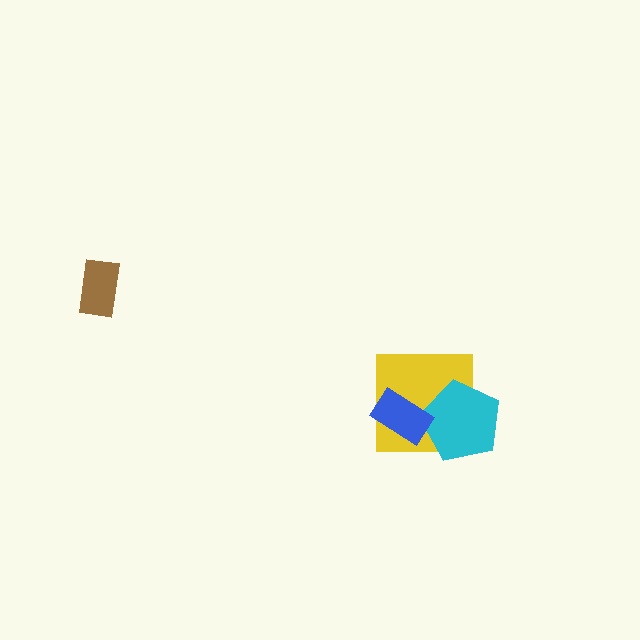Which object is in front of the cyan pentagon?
The blue rectangle is in front of the cyan pentagon.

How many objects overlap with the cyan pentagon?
2 objects overlap with the cyan pentagon.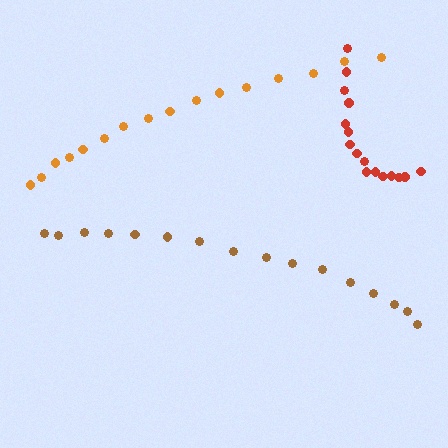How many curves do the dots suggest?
There are 3 distinct paths.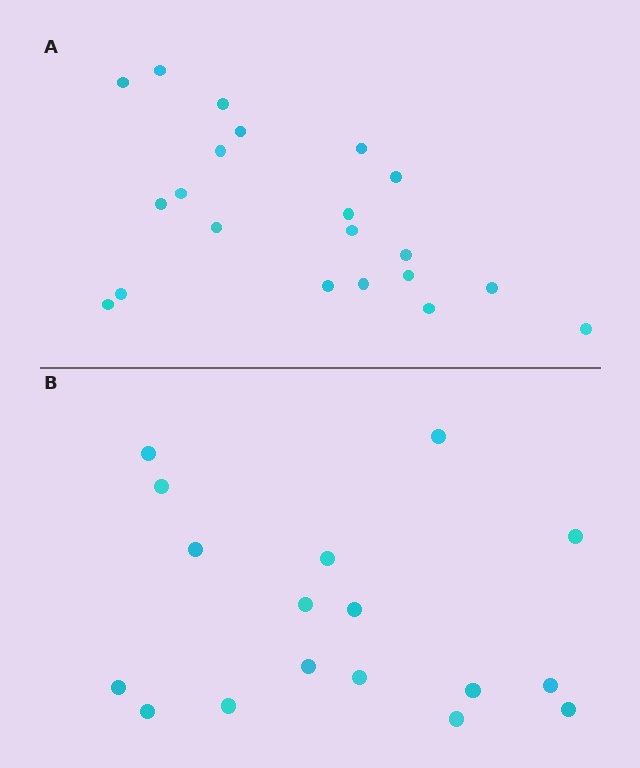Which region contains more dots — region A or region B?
Region A (the top region) has more dots.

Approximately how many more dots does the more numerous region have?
Region A has about 4 more dots than region B.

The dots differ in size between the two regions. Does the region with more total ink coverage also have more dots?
No. Region B has more total ink coverage because its dots are larger, but region A actually contains more individual dots. Total area can be misleading — the number of items is what matters here.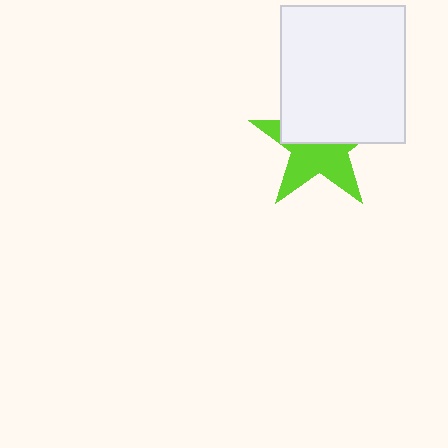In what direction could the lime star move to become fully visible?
The lime star could move down. That would shift it out from behind the white rectangle entirely.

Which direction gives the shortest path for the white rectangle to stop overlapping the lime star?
Moving up gives the shortest separation.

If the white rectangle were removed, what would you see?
You would see the complete lime star.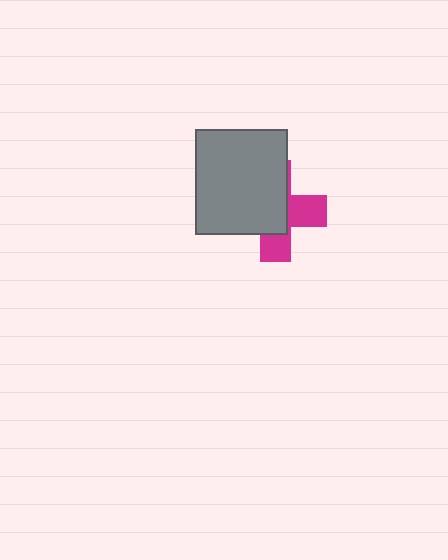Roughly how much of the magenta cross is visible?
A small part of it is visible (roughly 41%).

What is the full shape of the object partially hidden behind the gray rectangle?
The partially hidden object is a magenta cross.